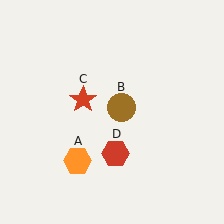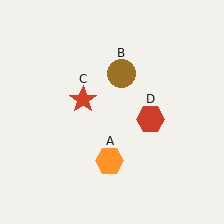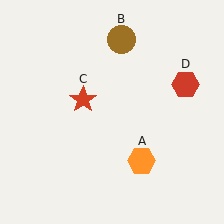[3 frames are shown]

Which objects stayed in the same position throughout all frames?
Red star (object C) remained stationary.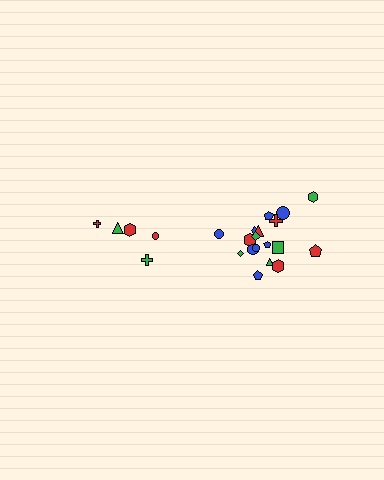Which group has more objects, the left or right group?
The right group.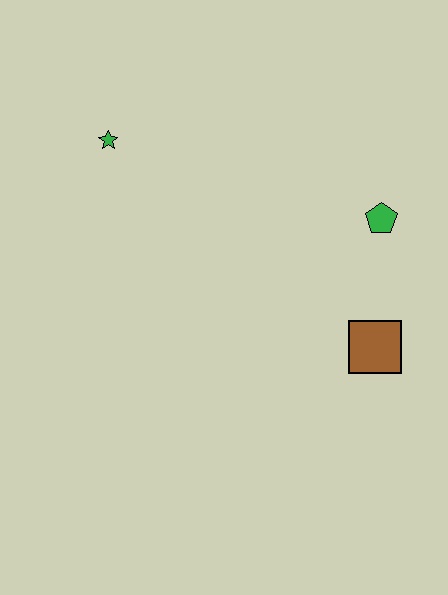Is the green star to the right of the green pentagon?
No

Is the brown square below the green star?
Yes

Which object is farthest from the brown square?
The green star is farthest from the brown square.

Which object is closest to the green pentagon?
The brown square is closest to the green pentagon.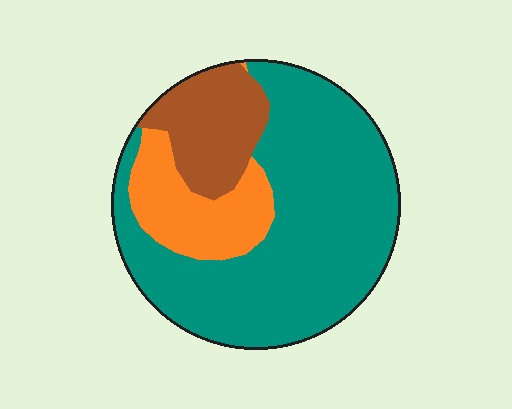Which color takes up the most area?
Teal, at roughly 65%.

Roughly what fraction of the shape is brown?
Brown covers around 15% of the shape.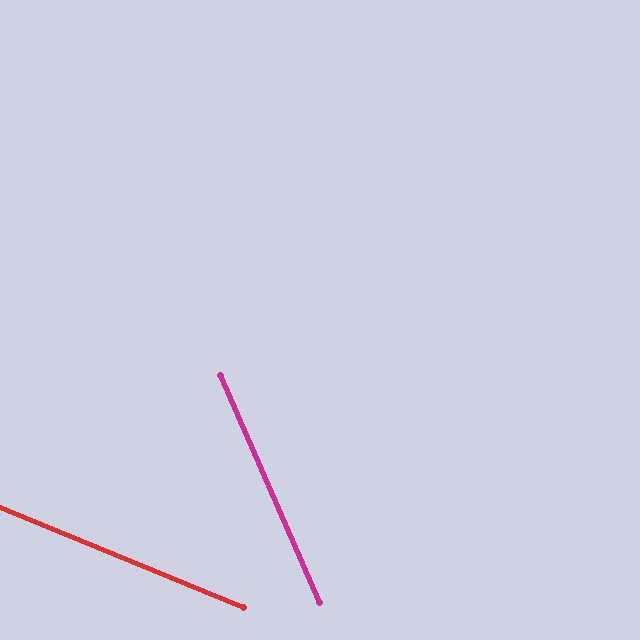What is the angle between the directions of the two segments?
Approximately 44 degrees.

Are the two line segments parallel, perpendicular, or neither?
Neither parallel nor perpendicular — they differ by about 44°.